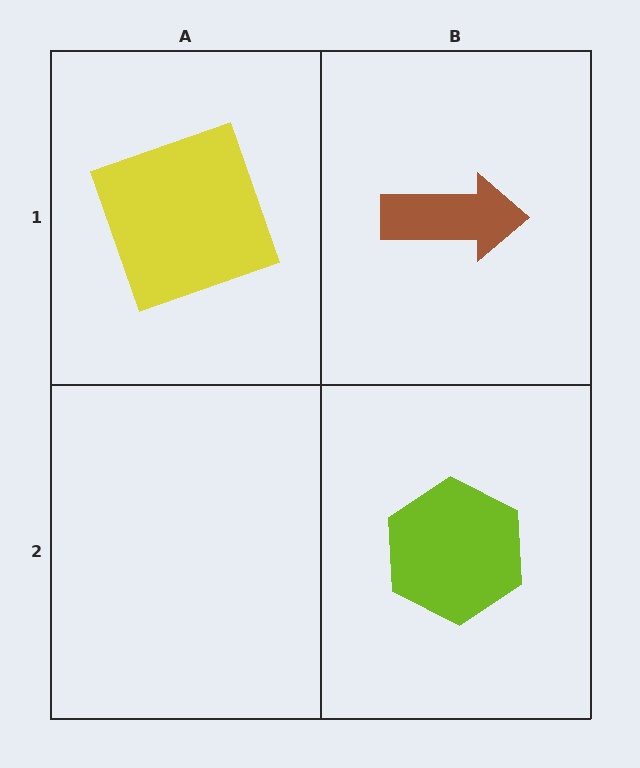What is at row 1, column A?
A yellow square.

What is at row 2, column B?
A lime hexagon.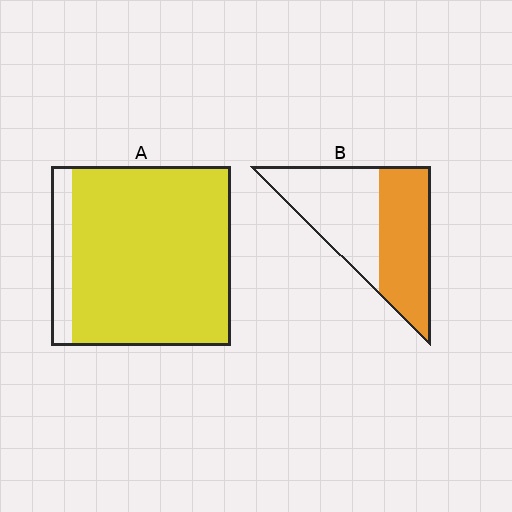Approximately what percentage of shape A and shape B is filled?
A is approximately 90% and B is approximately 50%.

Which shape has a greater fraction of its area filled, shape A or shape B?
Shape A.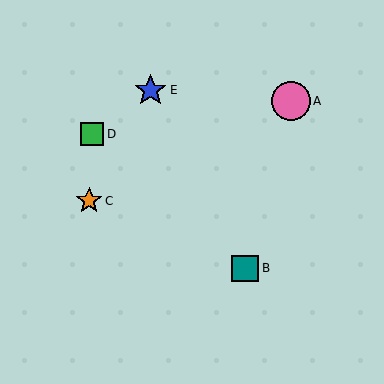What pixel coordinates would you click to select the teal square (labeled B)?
Click at (245, 268) to select the teal square B.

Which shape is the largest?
The pink circle (labeled A) is the largest.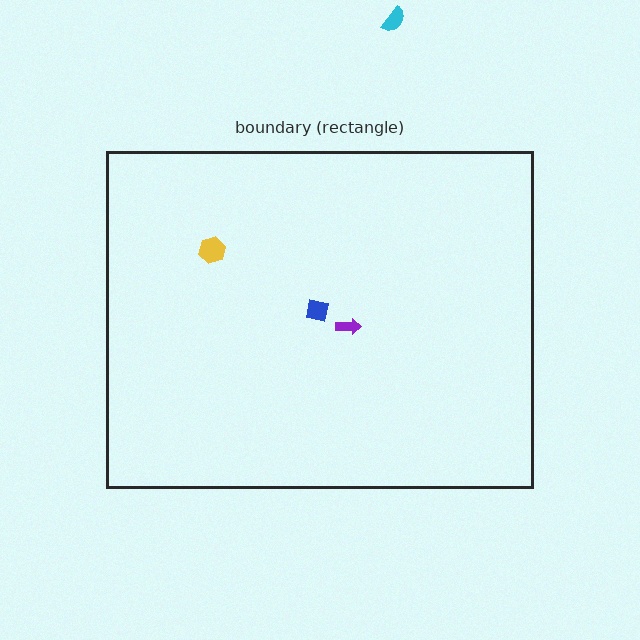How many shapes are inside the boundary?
3 inside, 1 outside.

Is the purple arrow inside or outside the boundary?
Inside.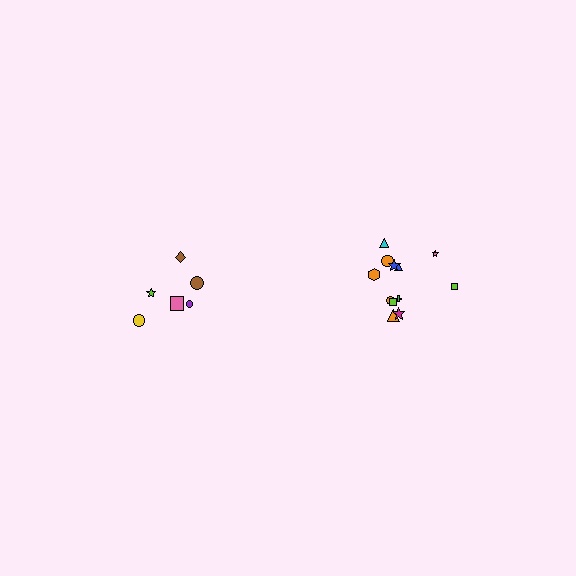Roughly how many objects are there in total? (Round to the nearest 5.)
Roughly 20 objects in total.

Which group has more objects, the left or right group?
The right group.